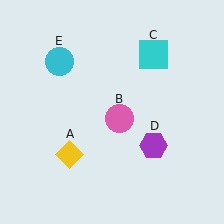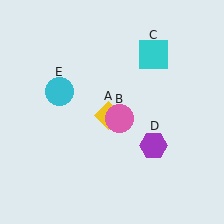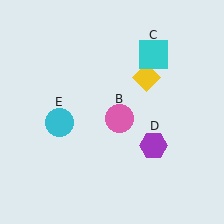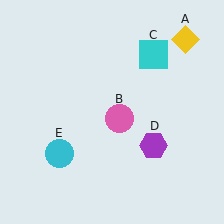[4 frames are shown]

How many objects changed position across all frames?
2 objects changed position: yellow diamond (object A), cyan circle (object E).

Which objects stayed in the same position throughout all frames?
Pink circle (object B) and cyan square (object C) and purple hexagon (object D) remained stationary.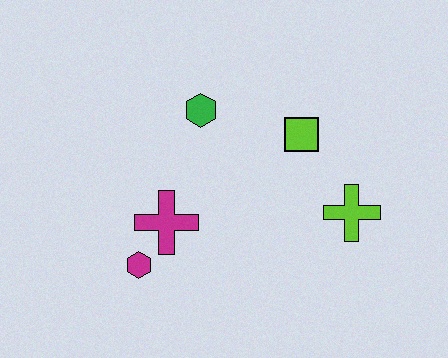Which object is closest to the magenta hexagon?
The magenta cross is closest to the magenta hexagon.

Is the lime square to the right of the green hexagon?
Yes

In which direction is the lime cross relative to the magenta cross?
The lime cross is to the right of the magenta cross.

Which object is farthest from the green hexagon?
The lime cross is farthest from the green hexagon.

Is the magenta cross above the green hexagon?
No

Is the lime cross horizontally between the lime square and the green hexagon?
No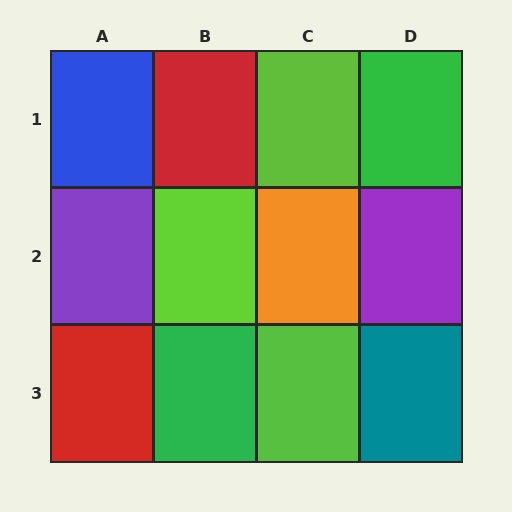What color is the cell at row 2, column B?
Lime.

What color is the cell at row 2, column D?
Purple.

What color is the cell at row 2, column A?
Purple.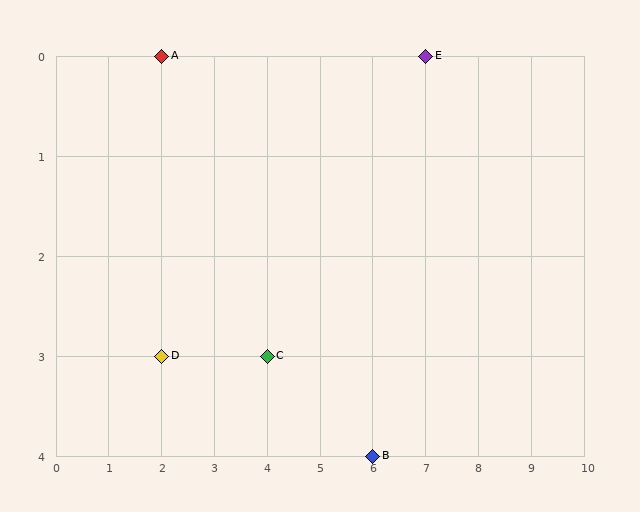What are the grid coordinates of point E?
Point E is at grid coordinates (7, 0).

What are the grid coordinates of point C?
Point C is at grid coordinates (4, 3).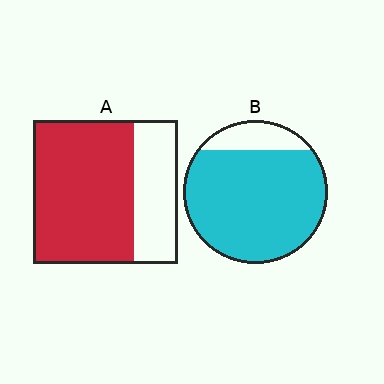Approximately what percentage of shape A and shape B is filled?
A is approximately 70% and B is approximately 85%.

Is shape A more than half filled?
Yes.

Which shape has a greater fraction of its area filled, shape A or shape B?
Shape B.